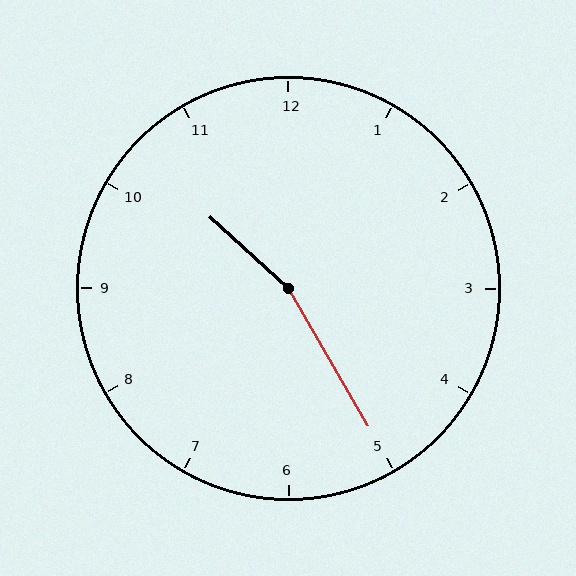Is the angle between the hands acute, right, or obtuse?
It is obtuse.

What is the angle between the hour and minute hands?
Approximately 162 degrees.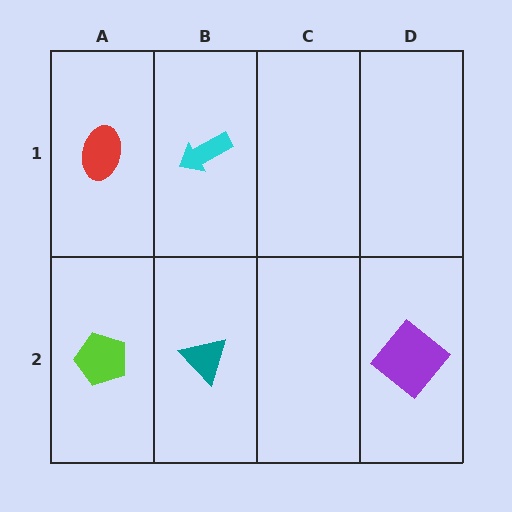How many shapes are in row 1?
2 shapes.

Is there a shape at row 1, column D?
No, that cell is empty.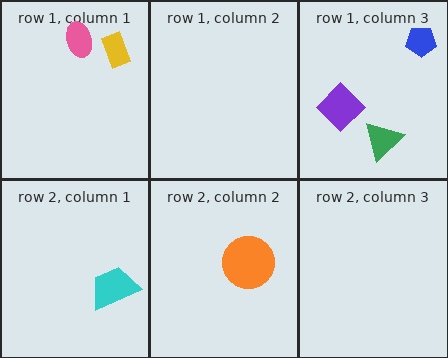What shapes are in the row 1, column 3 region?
The blue pentagon, the purple diamond, the green triangle.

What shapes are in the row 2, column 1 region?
The cyan trapezoid.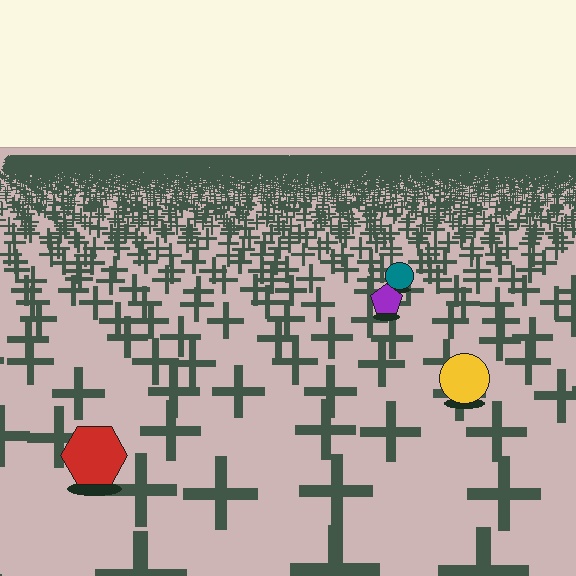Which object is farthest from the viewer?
The teal circle is farthest from the viewer. It appears smaller and the ground texture around it is denser.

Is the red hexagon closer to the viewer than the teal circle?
Yes. The red hexagon is closer — you can tell from the texture gradient: the ground texture is coarser near it.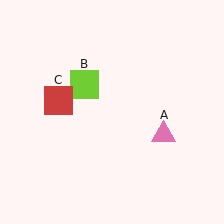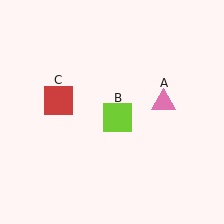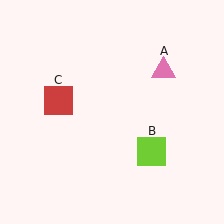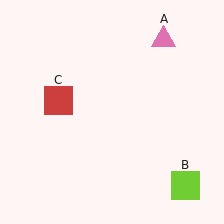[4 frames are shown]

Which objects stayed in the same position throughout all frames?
Red square (object C) remained stationary.